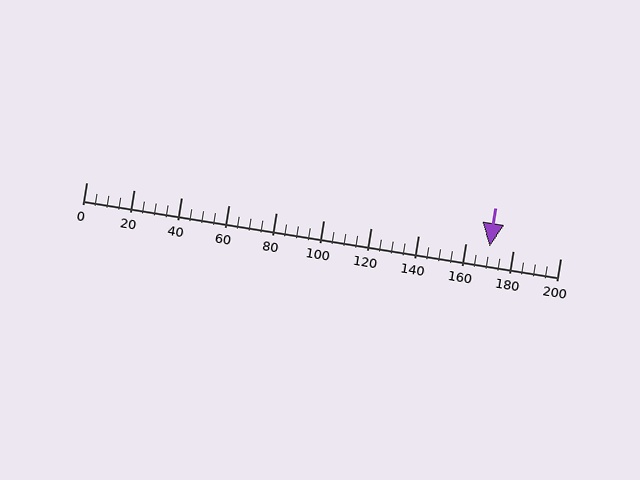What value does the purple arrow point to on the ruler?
The purple arrow points to approximately 170.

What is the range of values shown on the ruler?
The ruler shows values from 0 to 200.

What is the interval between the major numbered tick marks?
The major tick marks are spaced 20 units apart.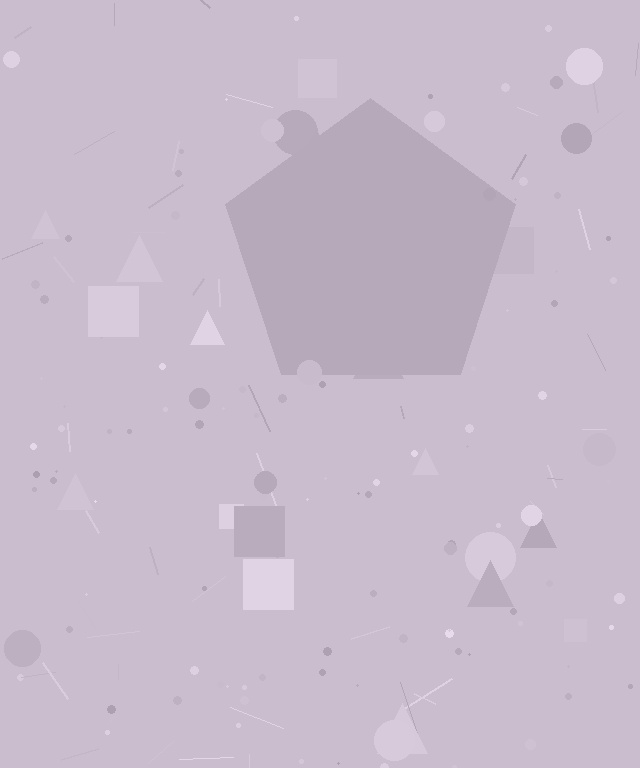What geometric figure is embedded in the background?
A pentagon is embedded in the background.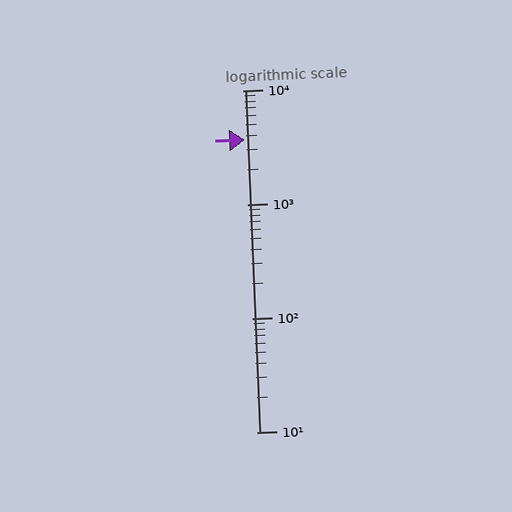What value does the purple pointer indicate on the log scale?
The pointer indicates approximately 3700.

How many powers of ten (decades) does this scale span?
The scale spans 3 decades, from 10 to 10000.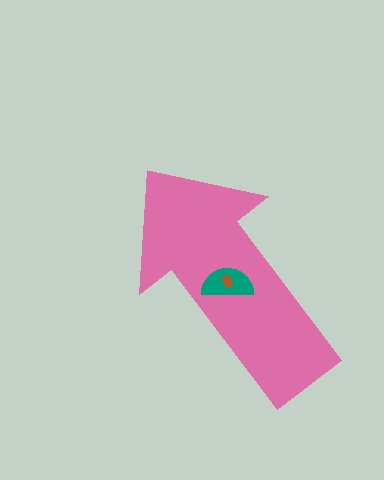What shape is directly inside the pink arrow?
The teal semicircle.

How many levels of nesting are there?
3.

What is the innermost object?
The brown ellipse.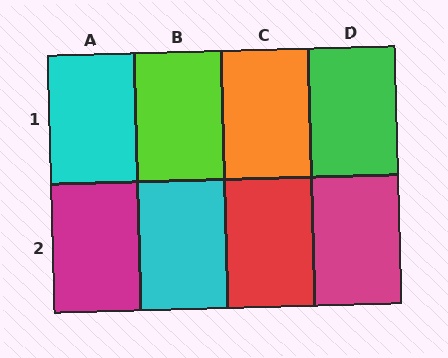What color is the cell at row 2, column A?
Magenta.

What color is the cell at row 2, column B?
Cyan.